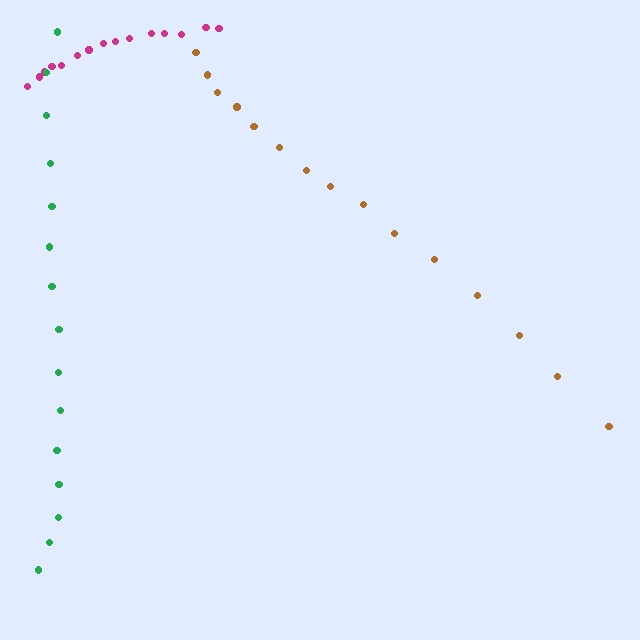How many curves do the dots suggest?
There are 3 distinct paths.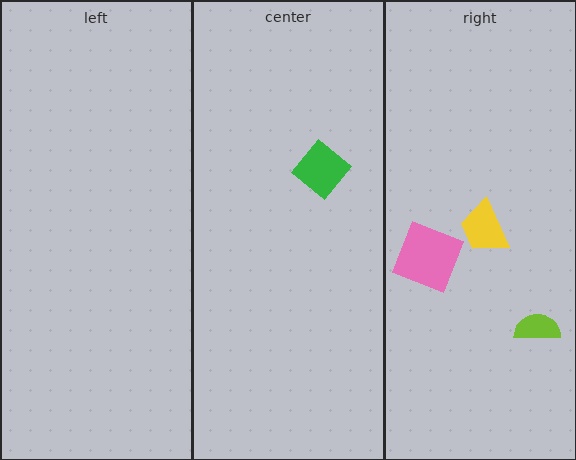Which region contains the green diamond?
The center region.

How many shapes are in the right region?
3.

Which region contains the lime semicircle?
The right region.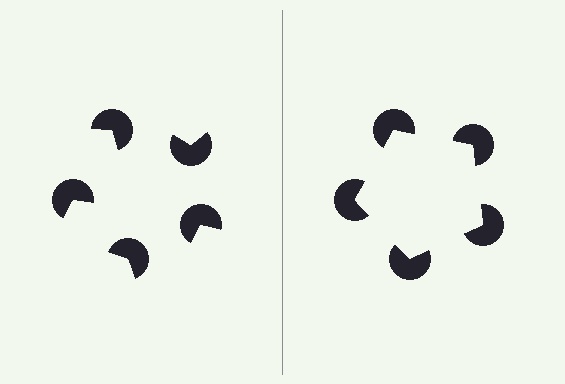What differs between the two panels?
The pac-man discs are positioned identically on both sides; only the wedge orientations differ. On the right they align to a pentagon; on the left they are misaligned.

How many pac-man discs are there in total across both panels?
10 — 5 on each side.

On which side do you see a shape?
An illusory pentagon appears on the right side. On the left side the wedge cuts are rotated, so no coherent shape forms.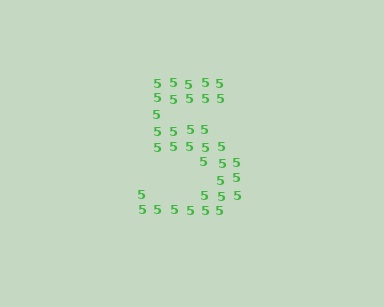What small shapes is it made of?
It is made of small digit 5's.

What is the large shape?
The large shape is the digit 5.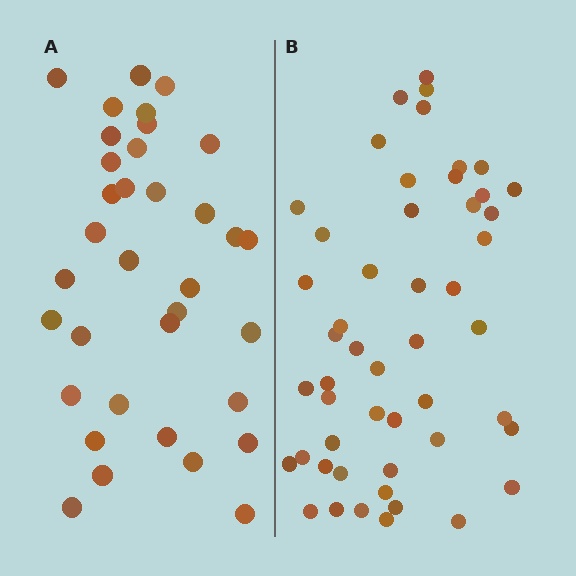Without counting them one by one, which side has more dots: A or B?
Region B (the right region) has more dots.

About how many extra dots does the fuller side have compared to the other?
Region B has approximately 15 more dots than region A.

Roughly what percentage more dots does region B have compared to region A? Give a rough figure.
About 45% more.